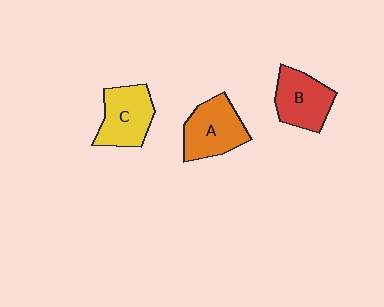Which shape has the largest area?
Shape A (orange).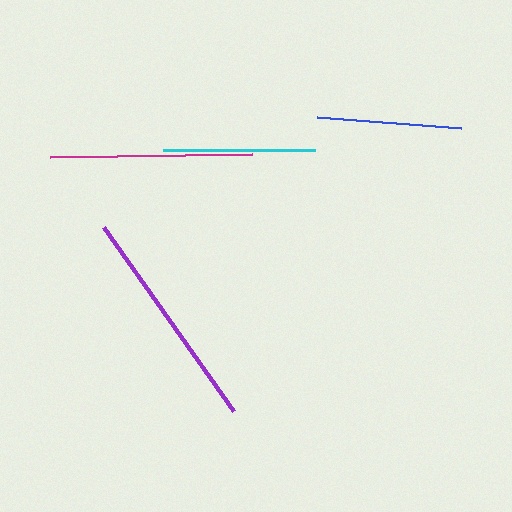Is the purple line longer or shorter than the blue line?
The purple line is longer than the blue line.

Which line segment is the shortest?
The blue line is the shortest at approximately 144 pixels.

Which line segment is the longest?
The purple line is the longest at approximately 225 pixels.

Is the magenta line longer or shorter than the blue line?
The magenta line is longer than the blue line.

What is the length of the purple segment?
The purple segment is approximately 225 pixels long.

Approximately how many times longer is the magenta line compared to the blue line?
The magenta line is approximately 1.4 times the length of the blue line.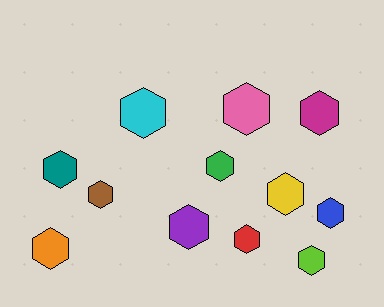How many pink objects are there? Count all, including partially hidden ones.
There is 1 pink object.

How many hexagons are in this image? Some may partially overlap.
There are 12 hexagons.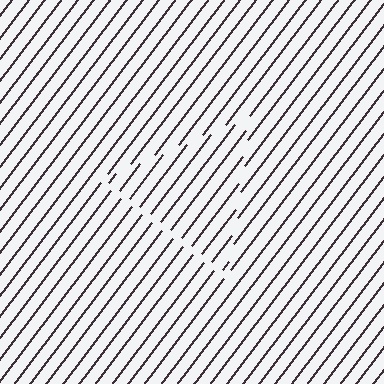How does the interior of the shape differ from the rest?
The interior of the shape contains the same grating, shifted by half a period — the contour is defined by the phase discontinuity where line-ends from the inner and outer gratings abut.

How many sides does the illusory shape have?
3 sides — the line-ends trace a triangle.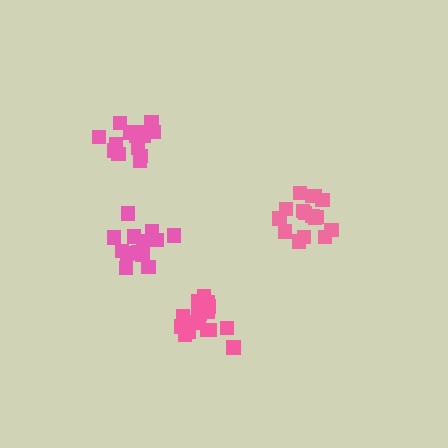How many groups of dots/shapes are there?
There are 4 groups.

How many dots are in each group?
Group 1: 14 dots, Group 2: 16 dots, Group 3: 13 dots, Group 4: 17 dots (60 total).